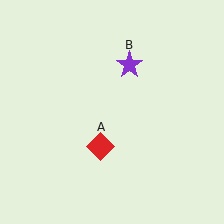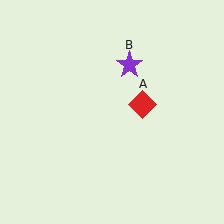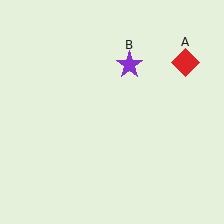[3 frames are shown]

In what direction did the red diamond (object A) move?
The red diamond (object A) moved up and to the right.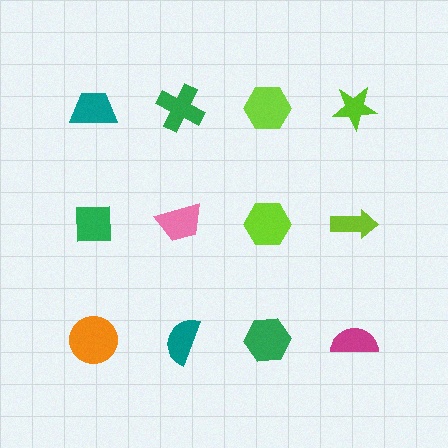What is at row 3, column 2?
A teal semicircle.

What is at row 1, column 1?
A teal trapezoid.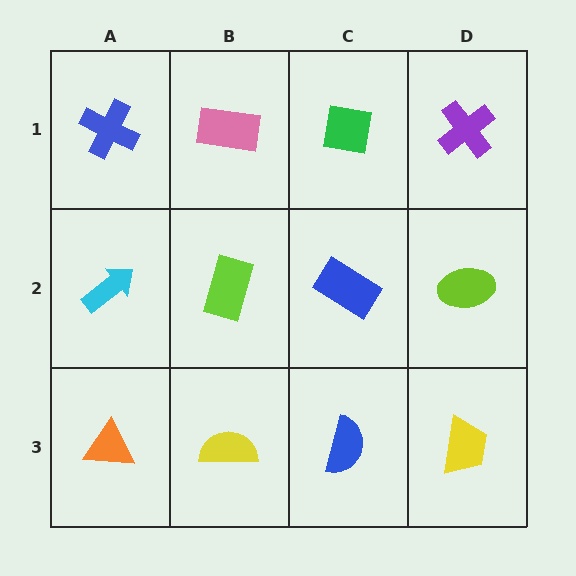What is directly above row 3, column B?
A lime rectangle.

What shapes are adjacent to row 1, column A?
A cyan arrow (row 2, column A), a pink rectangle (row 1, column B).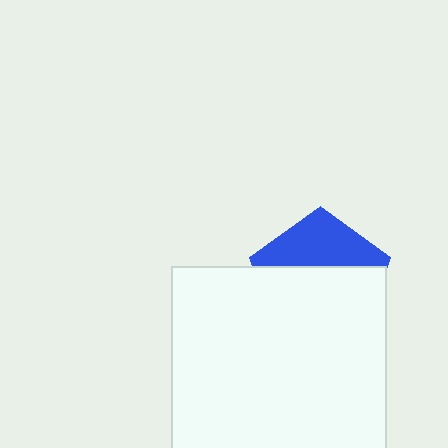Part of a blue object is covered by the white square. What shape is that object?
It is a pentagon.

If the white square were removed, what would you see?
You would see the complete blue pentagon.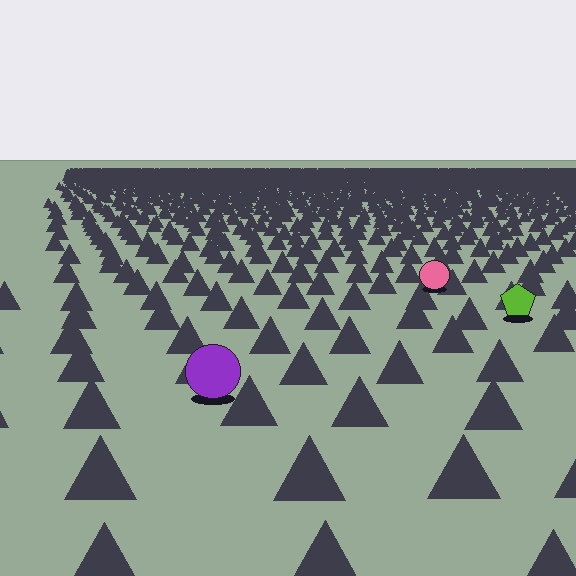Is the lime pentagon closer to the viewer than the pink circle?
Yes. The lime pentagon is closer — you can tell from the texture gradient: the ground texture is coarser near it.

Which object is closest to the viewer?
The purple circle is closest. The texture marks near it are larger and more spread out.